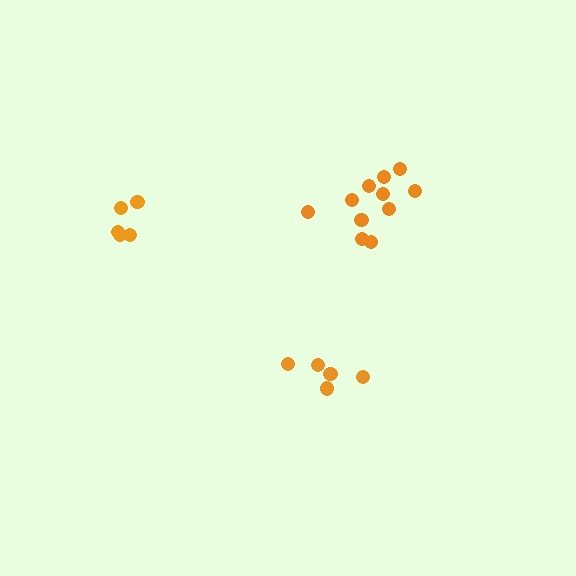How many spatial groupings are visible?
There are 3 spatial groupings.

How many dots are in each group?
Group 1: 5 dots, Group 2: 5 dots, Group 3: 11 dots (21 total).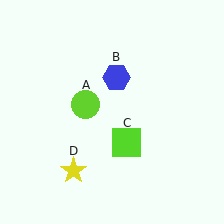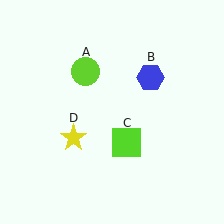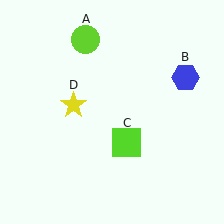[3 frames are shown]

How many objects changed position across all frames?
3 objects changed position: lime circle (object A), blue hexagon (object B), yellow star (object D).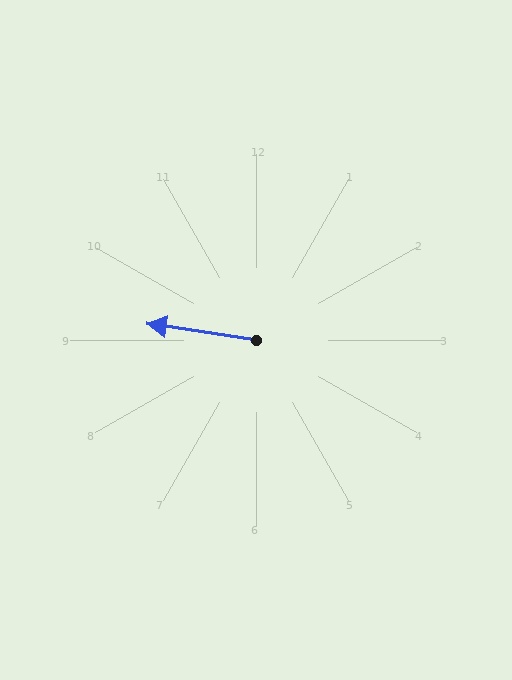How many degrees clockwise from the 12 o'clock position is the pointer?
Approximately 279 degrees.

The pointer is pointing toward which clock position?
Roughly 9 o'clock.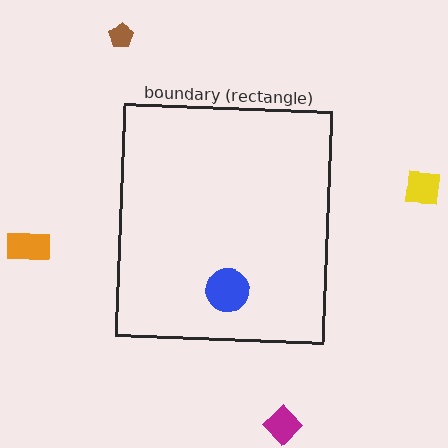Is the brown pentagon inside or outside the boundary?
Outside.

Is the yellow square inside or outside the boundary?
Outside.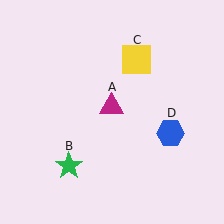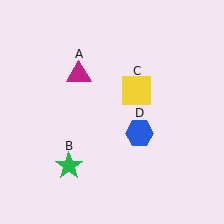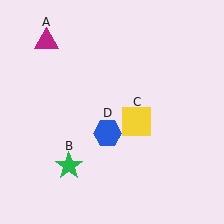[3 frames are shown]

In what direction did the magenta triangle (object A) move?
The magenta triangle (object A) moved up and to the left.